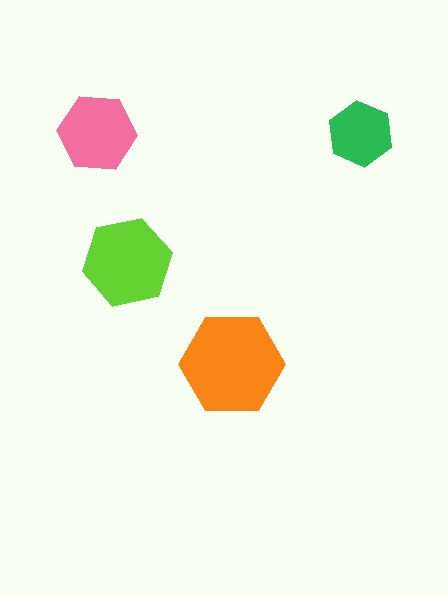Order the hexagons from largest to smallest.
the orange one, the lime one, the pink one, the green one.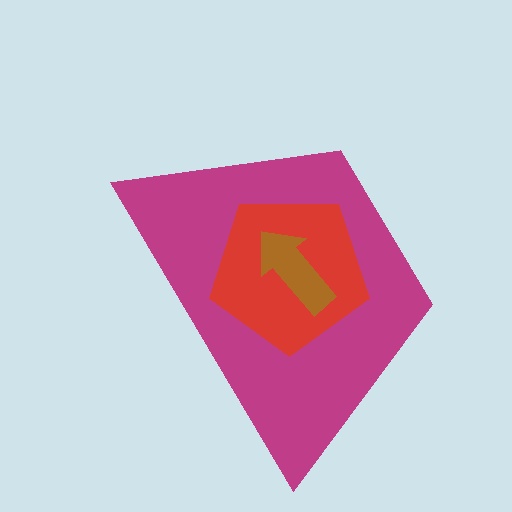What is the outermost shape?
The magenta trapezoid.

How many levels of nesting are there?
3.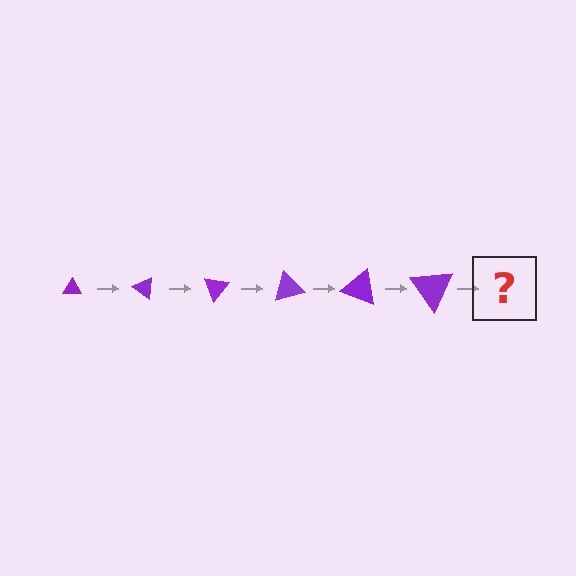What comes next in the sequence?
The next element should be a triangle, larger than the previous one and rotated 210 degrees from the start.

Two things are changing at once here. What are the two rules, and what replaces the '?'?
The two rules are that the triangle grows larger each step and it rotates 35 degrees each step. The '?' should be a triangle, larger than the previous one and rotated 210 degrees from the start.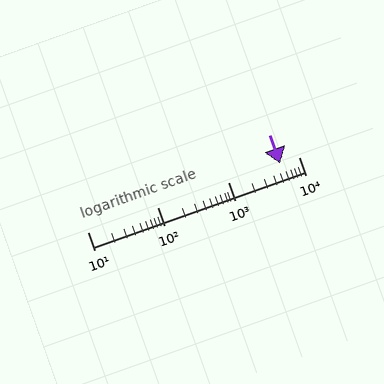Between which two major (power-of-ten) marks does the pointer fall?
The pointer is between 1000 and 10000.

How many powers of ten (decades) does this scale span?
The scale spans 3 decades, from 10 to 10000.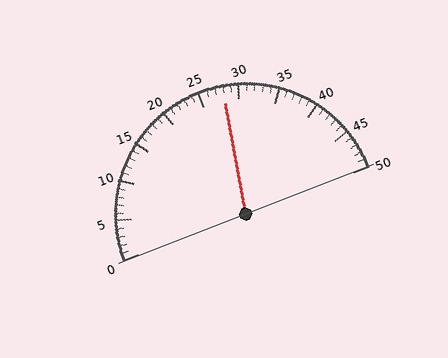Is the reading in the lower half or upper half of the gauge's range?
The reading is in the upper half of the range (0 to 50).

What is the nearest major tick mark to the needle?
The nearest major tick mark is 30.